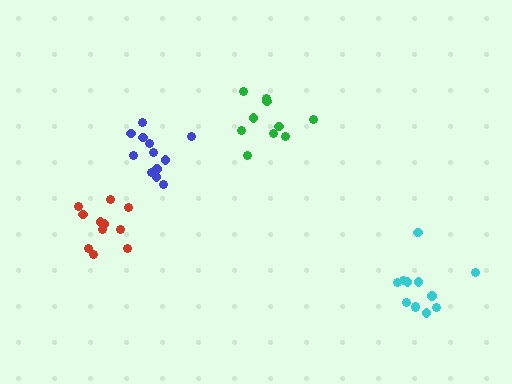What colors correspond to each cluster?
The clusters are colored: blue, green, red, cyan.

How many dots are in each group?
Group 1: 12 dots, Group 2: 10 dots, Group 3: 11 dots, Group 4: 12 dots (45 total).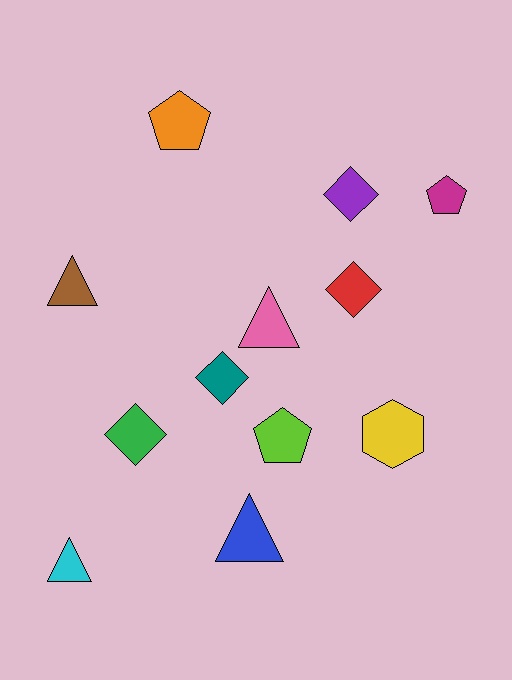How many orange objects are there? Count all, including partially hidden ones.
There is 1 orange object.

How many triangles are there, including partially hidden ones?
There are 4 triangles.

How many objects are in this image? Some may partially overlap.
There are 12 objects.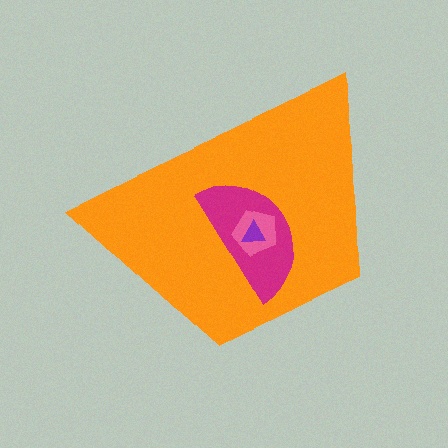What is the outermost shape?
The orange trapezoid.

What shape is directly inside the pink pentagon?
The purple triangle.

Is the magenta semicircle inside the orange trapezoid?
Yes.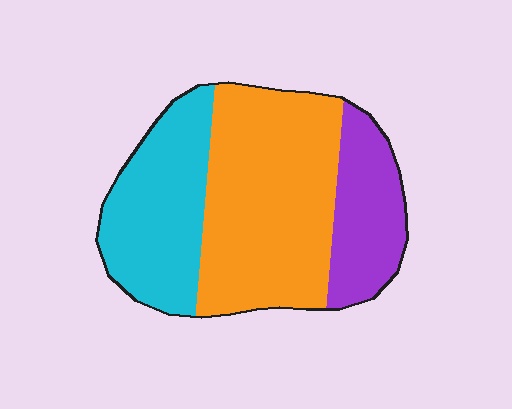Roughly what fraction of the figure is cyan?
Cyan takes up about one third (1/3) of the figure.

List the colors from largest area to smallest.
From largest to smallest: orange, cyan, purple.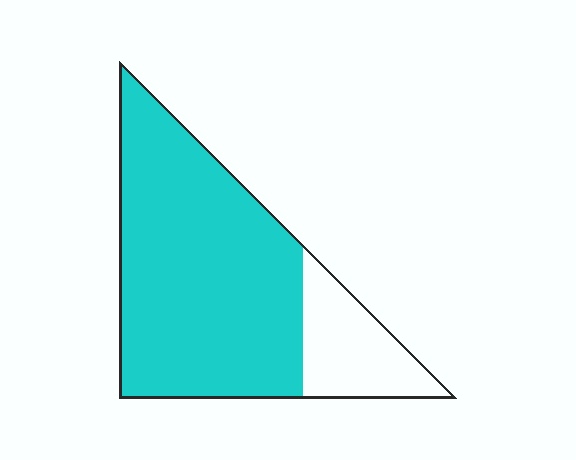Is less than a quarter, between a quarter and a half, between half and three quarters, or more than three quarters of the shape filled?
More than three quarters.